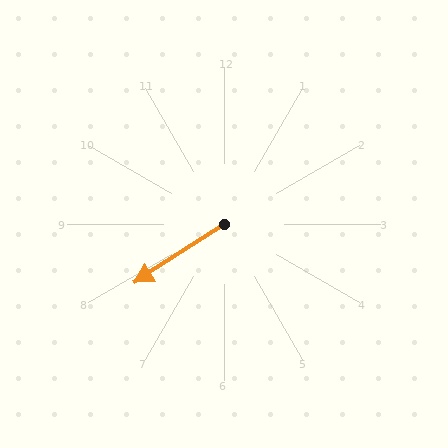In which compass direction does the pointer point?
Southwest.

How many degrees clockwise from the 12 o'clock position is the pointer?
Approximately 237 degrees.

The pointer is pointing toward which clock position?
Roughly 8 o'clock.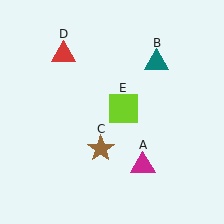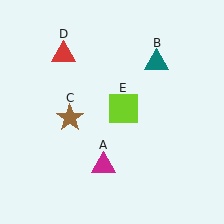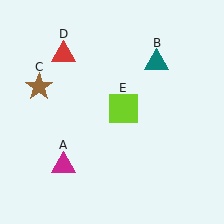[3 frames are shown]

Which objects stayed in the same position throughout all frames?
Teal triangle (object B) and red triangle (object D) and lime square (object E) remained stationary.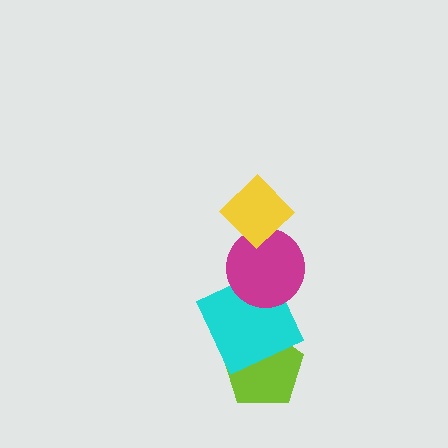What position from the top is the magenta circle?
The magenta circle is 2nd from the top.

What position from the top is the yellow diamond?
The yellow diamond is 1st from the top.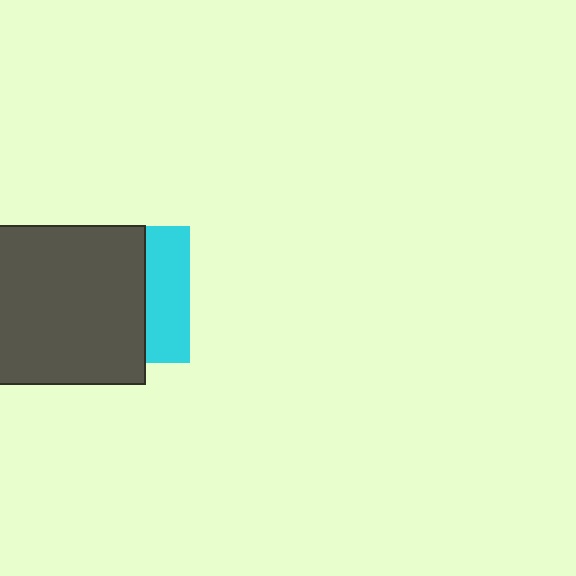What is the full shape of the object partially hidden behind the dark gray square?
The partially hidden object is a cyan square.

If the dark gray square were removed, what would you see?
You would see the complete cyan square.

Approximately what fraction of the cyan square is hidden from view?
Roughly 68% of the cyan square is hidden behind the dark gray square.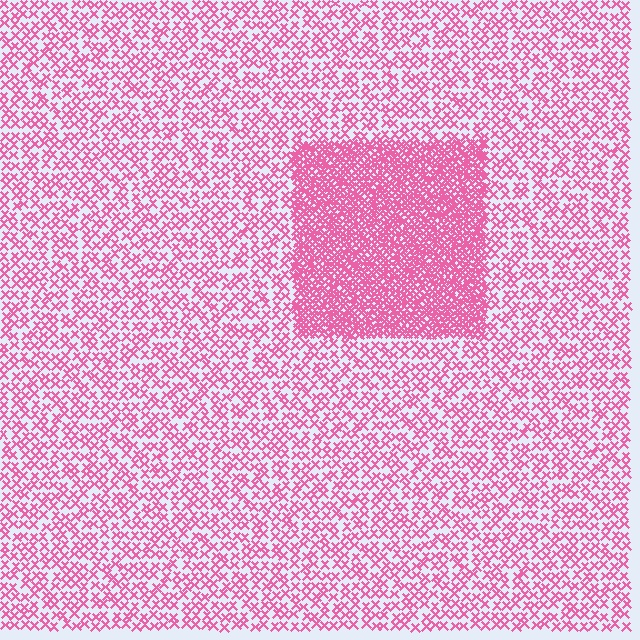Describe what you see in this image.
The image contains small pink elements arranged at two different densities. A rectangle-shaped region is visible where the elements are more densely packed than the surrounding area.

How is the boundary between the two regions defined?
The boundary is defined by a change in element density (approximately 2.7x ratio). All elements are the same color, size, and shape.